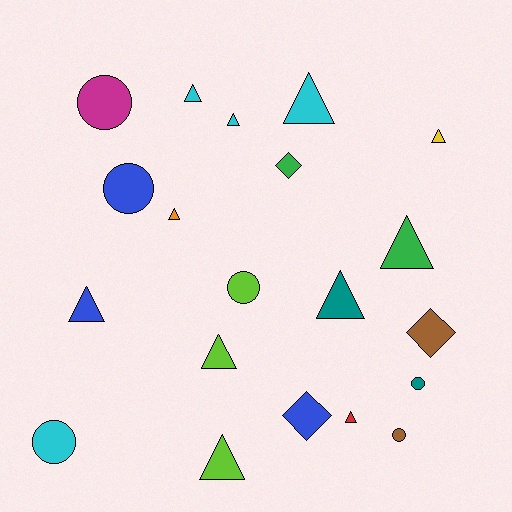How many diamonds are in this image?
There are 3 diamonds.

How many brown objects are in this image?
There are 2 brown objects.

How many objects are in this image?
There are 20 objects.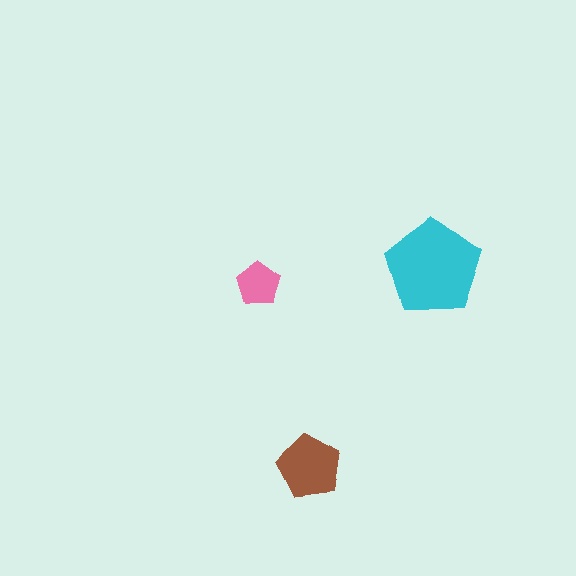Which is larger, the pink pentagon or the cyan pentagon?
The cyan one.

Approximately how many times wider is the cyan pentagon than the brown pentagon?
About 1.5 times wider.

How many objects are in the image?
There are 3 objects in the image.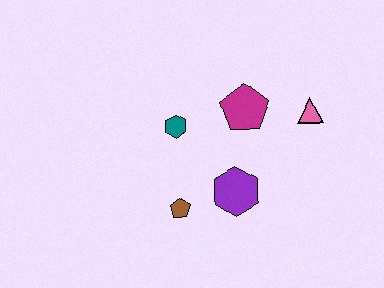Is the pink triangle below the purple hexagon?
No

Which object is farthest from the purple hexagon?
The pink triangle is farthest from the purple hexagon.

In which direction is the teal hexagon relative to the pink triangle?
The teal hexagon is to the left of the pink triangle.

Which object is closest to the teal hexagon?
The magenta pentagon is closest to the teal hexagon.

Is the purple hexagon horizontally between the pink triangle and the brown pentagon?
Yes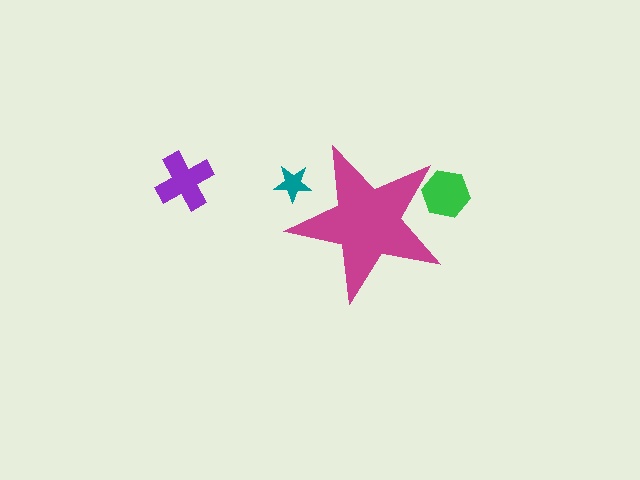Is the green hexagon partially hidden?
Yes, the green hexagon is partially hidden behind the magenta star.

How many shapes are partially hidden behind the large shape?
2 shapes are partially hidden.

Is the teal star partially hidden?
Yes, the teal star is partially hidden behind the magenta star.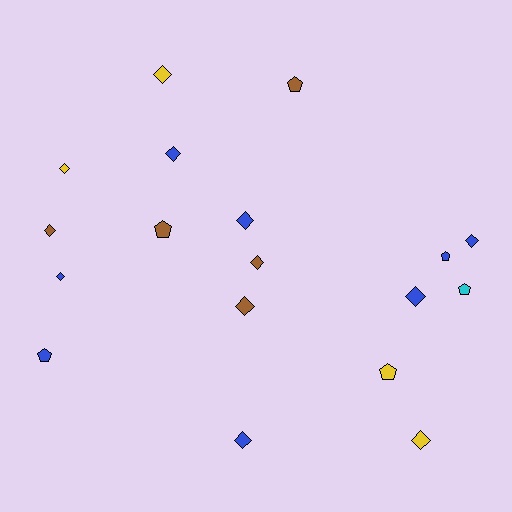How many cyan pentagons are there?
There is 1 cyan pentagon.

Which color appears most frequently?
Blue, with 8 objects.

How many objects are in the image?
There are 18 objects.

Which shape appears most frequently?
Diamond, with 12 objects.